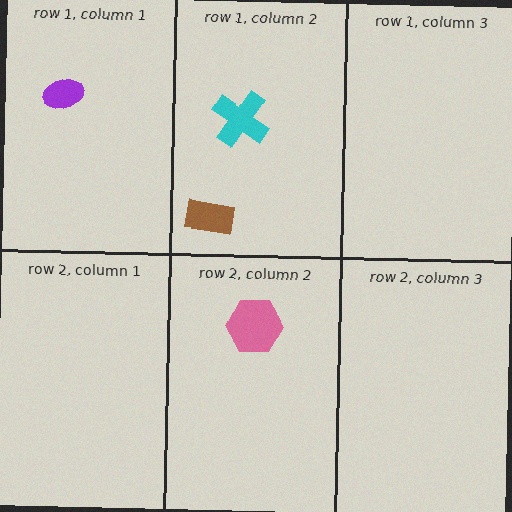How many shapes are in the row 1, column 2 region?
2.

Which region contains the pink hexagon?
The row 2, column 2 region.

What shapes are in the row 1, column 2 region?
The brown rectangle, the cyan cross.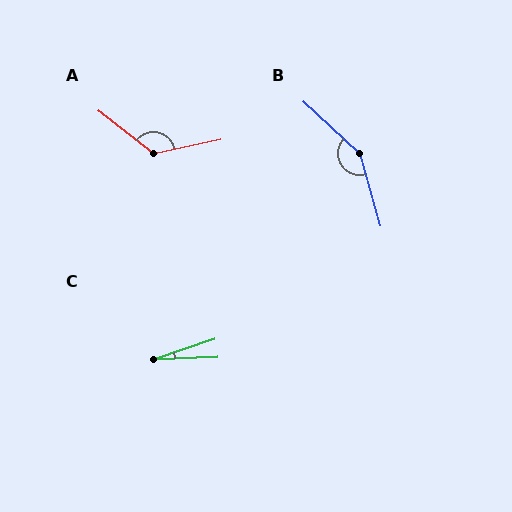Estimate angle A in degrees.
Approximately 130 degrees.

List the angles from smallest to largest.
C (16°), A (130°), B (149°).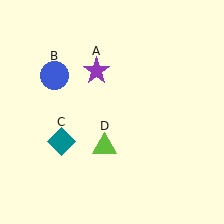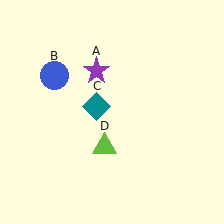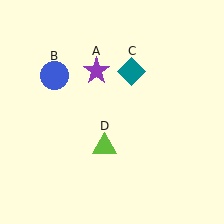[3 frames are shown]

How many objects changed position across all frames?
1 object changed position: teal diamond (object C).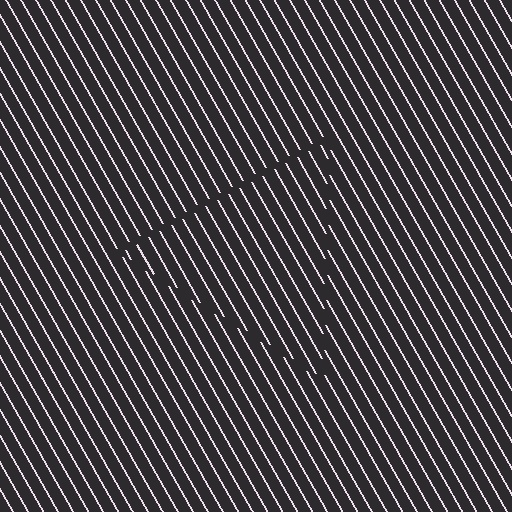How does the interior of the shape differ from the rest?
The interior of the shape contains the same grating, shifted by half a period — the contour is defined by the phase discontinuity where line-ends from the inner and outer gratings abut.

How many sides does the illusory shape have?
3 sides — the line-ends trace a triangle.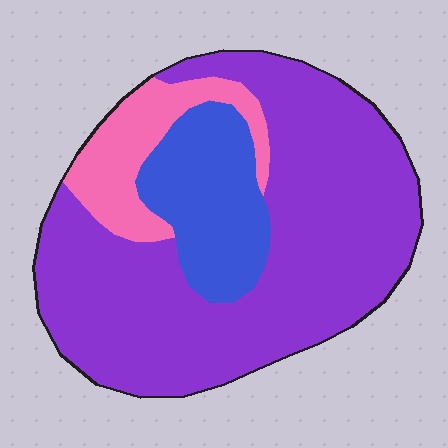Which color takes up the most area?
Purple, at roughly 70%.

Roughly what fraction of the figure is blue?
Blue takes up about one sixth (1/6) of the figure.